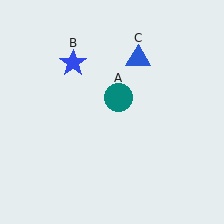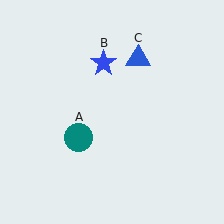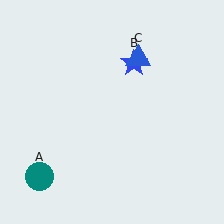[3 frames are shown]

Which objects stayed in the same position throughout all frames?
Blue triangle (object C) remained stationary.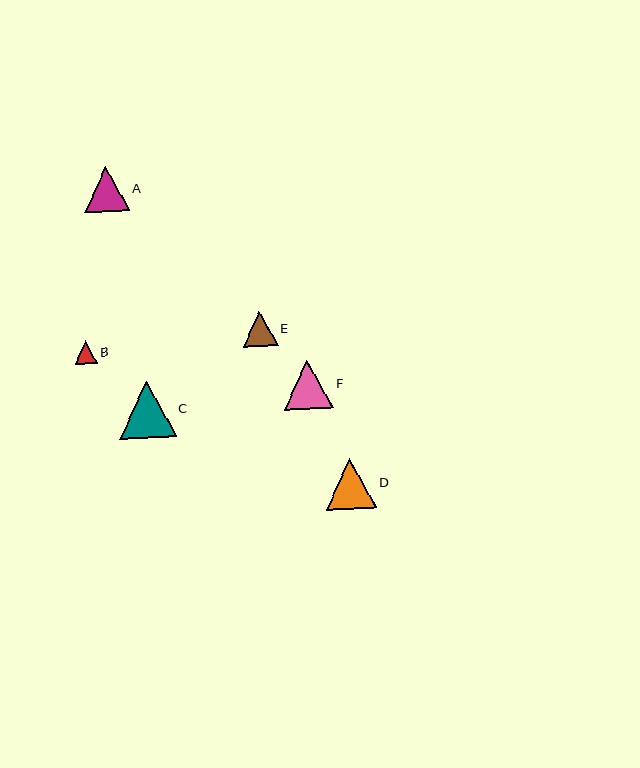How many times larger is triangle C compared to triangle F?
Triangle C is approximately 1.1 times the size of triangle F.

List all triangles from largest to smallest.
From largest to smallest: C, D, F, A, E, B.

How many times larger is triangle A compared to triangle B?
Triangle A is approximately 2.0 times the size of triangle B.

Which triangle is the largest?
Triangle C is the largest with a size of approximately 57 pixels.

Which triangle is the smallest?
Triangle B is the smallest with a size of approximately 23 pixels.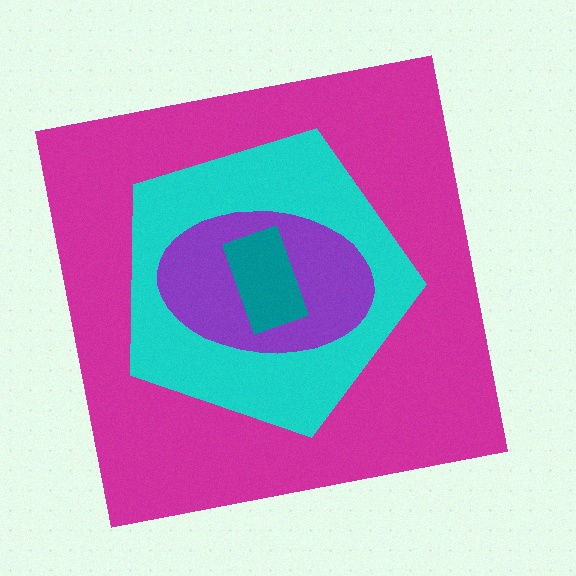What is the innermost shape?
The teal rectangle.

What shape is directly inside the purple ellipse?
The teal rectangle.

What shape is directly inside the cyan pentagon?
The purple ellipse.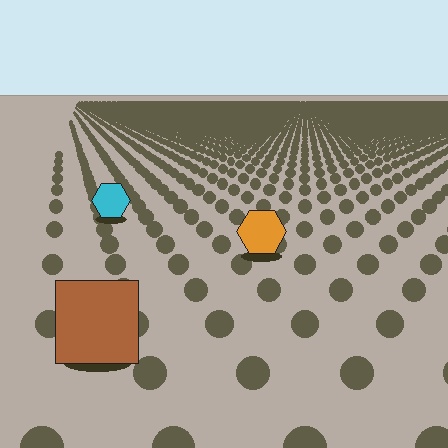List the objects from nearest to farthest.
From nearest to farthest: the brown square, the orange hexagon, the cyan hexagon.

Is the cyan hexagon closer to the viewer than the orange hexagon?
No. The orange hexagon is closer — you can tell from the texture gradient: the ground texture is coarser near it.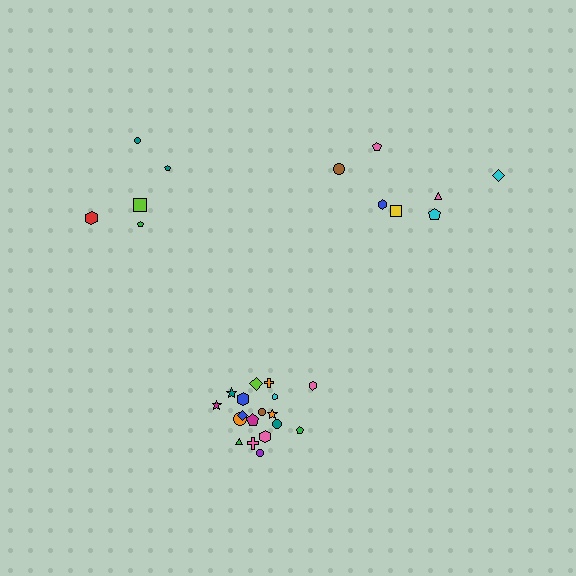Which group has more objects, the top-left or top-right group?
The top-right group.